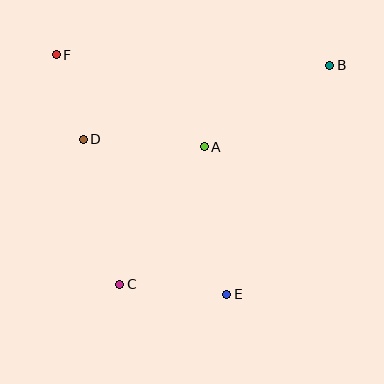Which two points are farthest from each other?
Points B and C are farthest from each other.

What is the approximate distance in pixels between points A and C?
The distance between A and C is approximately 162 pixels.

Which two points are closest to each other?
Points D and F are closest to each other.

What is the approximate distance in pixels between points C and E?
The distance between C and E is approximately 108 pixels.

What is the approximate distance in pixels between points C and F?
The distance between C and F is approximately 238 pixels.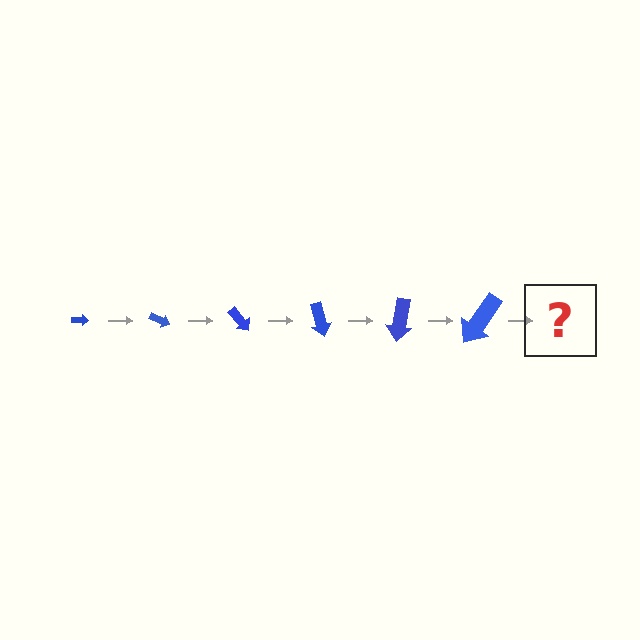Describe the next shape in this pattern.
It should be an arrow, larger than the previous one and rotated 150 degrees from the start.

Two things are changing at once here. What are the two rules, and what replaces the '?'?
The two rules are that the arrow grows larger each step and it rotates 25 degrees each step. The '?' should be an arrow, larger than the previous one and rotated 150 degrees from the start.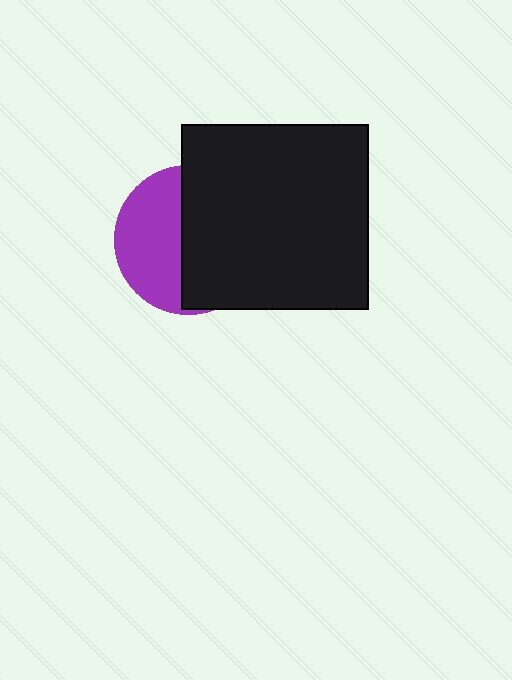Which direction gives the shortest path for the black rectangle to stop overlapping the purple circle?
Moving right gives the shortest separation.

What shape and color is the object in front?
The object in front is a black rectangle.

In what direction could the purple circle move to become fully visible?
The purple circle could move left. That would shift it out from behind the black rectangle entirely.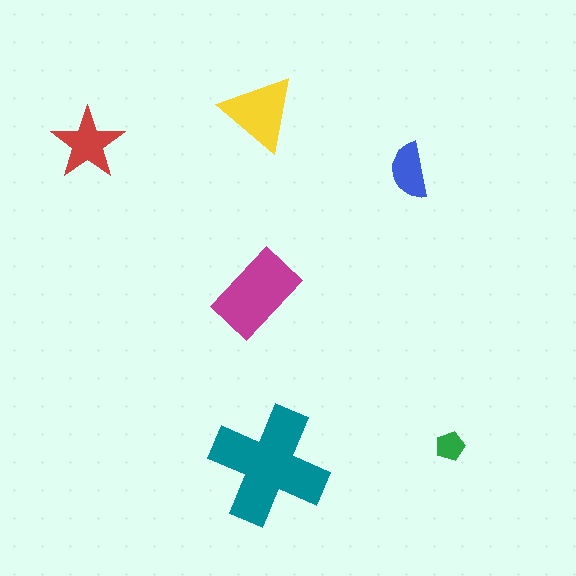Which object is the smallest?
The green pentagon.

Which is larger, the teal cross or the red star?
The teal cross.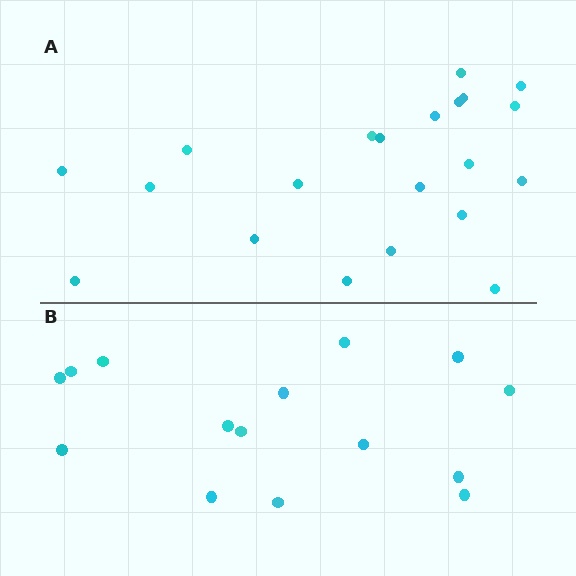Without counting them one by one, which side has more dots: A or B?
Region A (the top region) has more dots.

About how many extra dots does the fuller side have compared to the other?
Region A has about 6 more dots than region B.